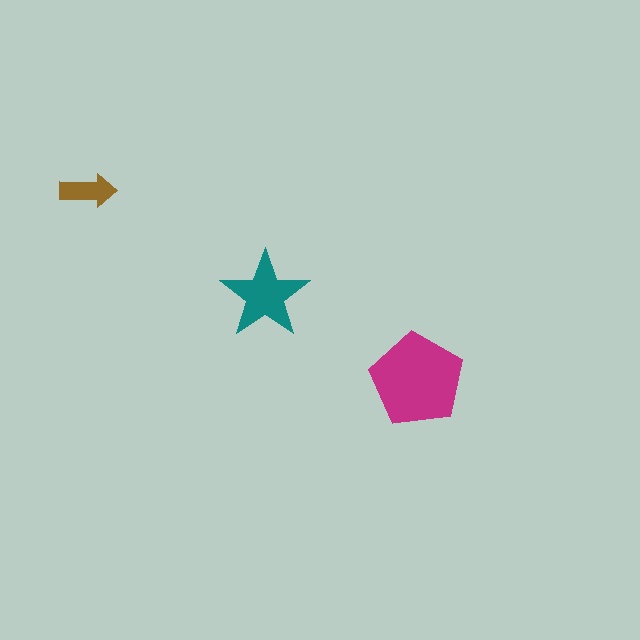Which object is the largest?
The magenta pentagon.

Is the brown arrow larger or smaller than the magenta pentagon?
Smaller.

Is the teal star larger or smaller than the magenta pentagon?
Smaller.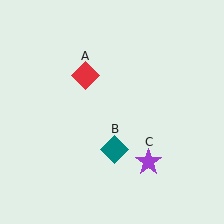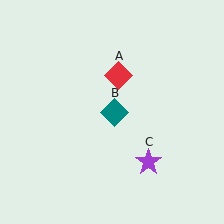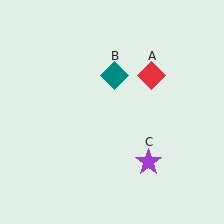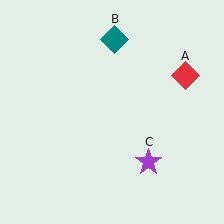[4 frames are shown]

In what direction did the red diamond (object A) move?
The red diamond (object A) moved right.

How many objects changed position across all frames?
2 objects changed position: red diamond (object A), teal diamond (object B).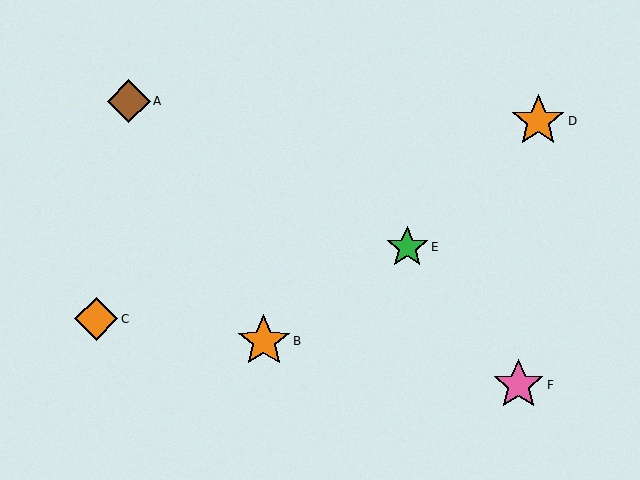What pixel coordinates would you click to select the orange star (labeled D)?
Click at (538, 121) to select the orange star D.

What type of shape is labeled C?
Shape C is an orange diamond.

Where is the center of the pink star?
The center of the pink star is at (519, 385).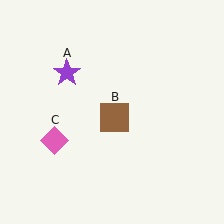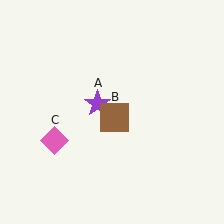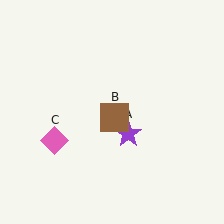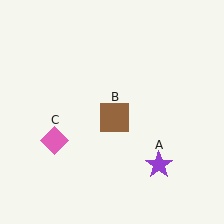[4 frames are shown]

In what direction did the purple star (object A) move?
The purple star (object A) moved down and to the right.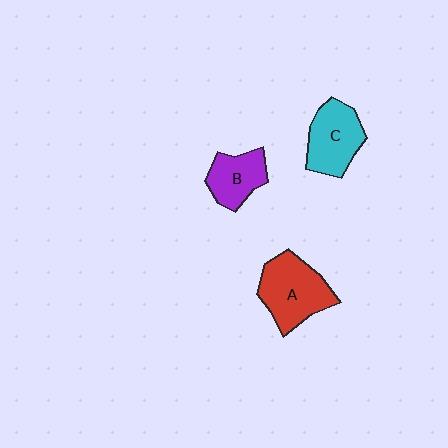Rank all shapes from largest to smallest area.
From largest to smallest: A (red), C (cyan), B (purple).